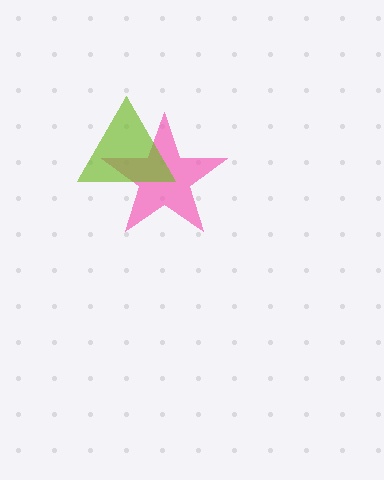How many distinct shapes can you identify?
There are 2 distinct shapes: a pink star, a lime triangle.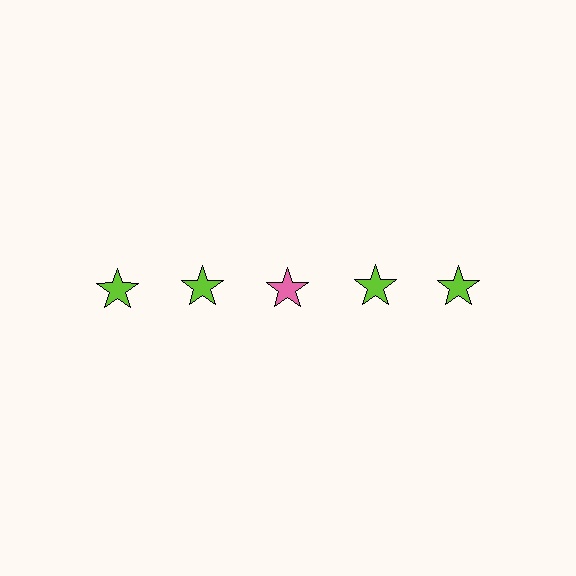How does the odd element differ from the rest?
It has a different color: pink instead of lime.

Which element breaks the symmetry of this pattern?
The pink star in the top row, center column breaks the symmetry. All other shapes are lime stars.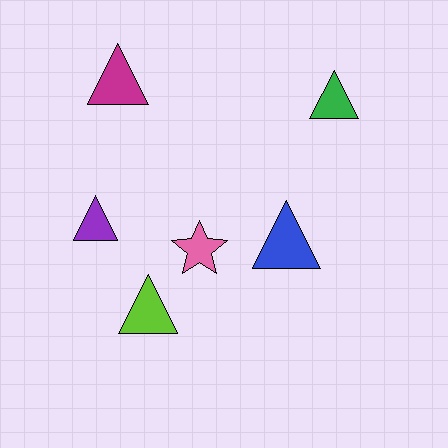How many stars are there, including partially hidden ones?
There is 1 star.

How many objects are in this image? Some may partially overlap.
There are 6 objects.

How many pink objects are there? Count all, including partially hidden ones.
There is 1 pink object.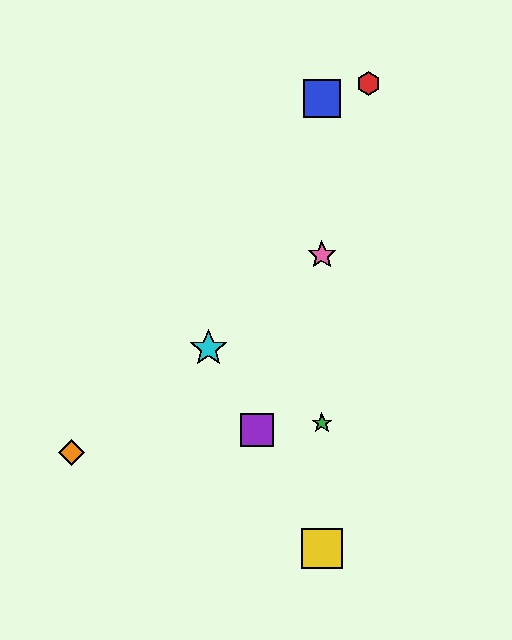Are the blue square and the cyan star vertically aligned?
No, the blue square is at x≈322 and the cyan star is at x≈208.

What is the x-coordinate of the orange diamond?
The orange diamond is at x≈72.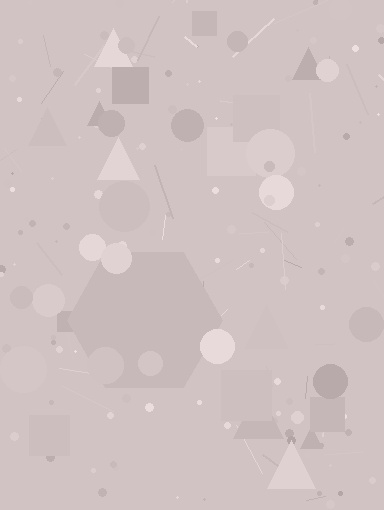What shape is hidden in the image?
A hexagon is hidden in the image.